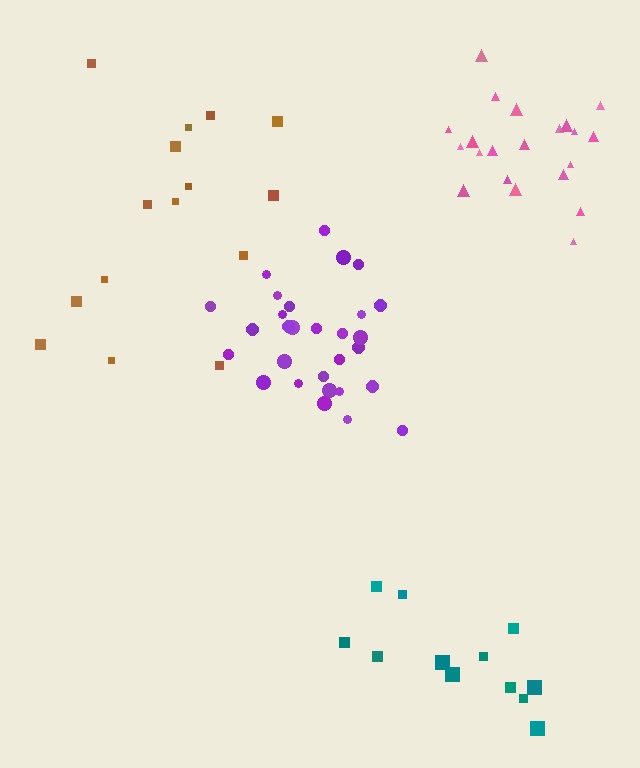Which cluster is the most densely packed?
Purple.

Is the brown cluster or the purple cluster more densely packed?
Purple.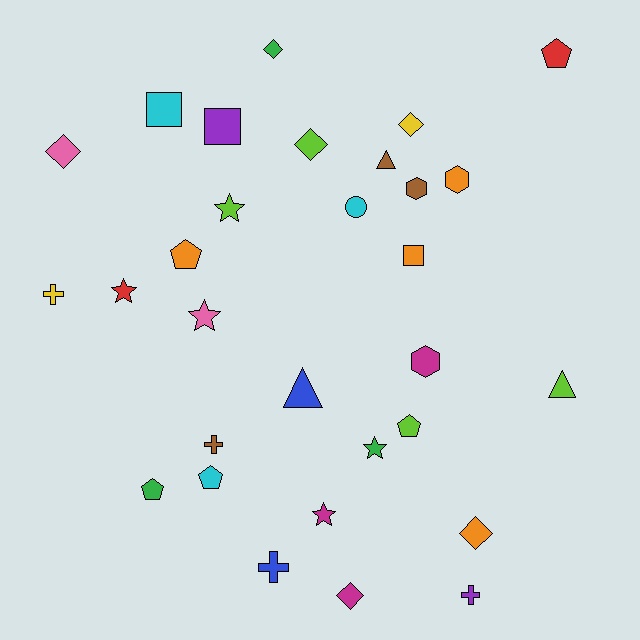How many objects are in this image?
There are 30 objects.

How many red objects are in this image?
There are 2 red objects.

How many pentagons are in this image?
There are 5 pentagons.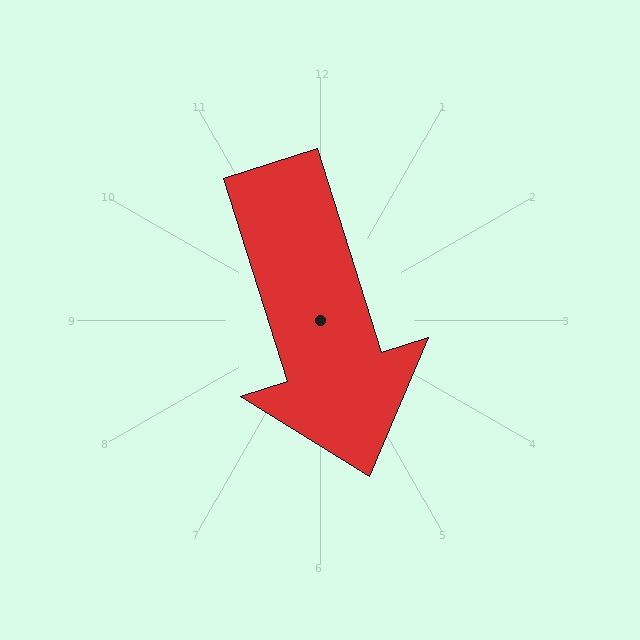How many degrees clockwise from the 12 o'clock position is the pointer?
Approximately 163 degrees.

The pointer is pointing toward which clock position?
Roughly 5 o'clock.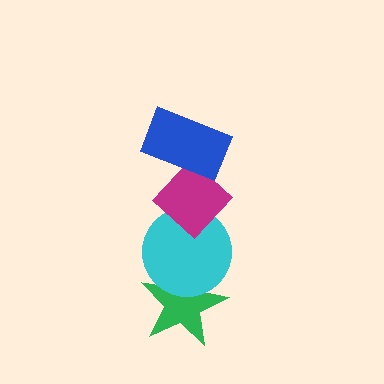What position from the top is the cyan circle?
The cyan circle is 3rd from the top.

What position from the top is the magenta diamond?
The magenta diamond is 2nd from the top.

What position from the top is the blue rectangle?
The blue rectangle is 1st from the top.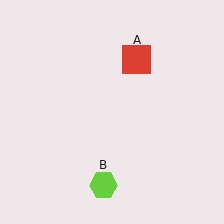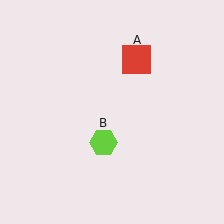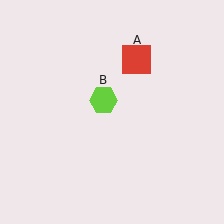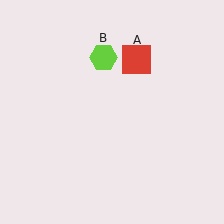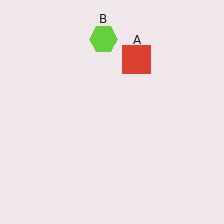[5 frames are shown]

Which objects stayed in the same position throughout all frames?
Red square (object A) remained stationary.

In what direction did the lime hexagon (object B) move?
The lime hexagon (object B) moved up.